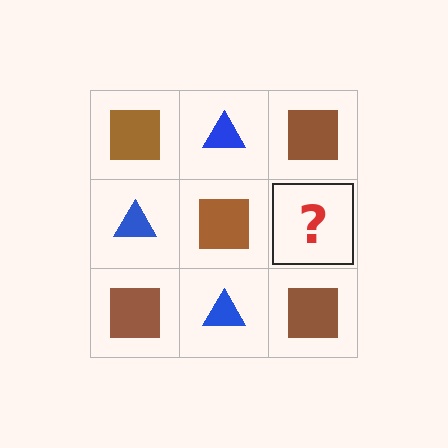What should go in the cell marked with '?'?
The missing cell should contain a blue triangle.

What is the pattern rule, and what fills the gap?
The rule is that it alternates brown square and blue triangle in a checkerboard pattern. The gap should be filled with a blue triangle.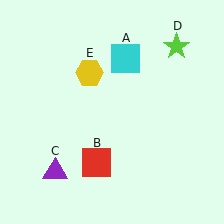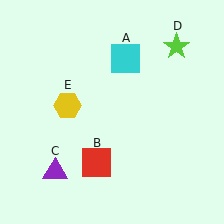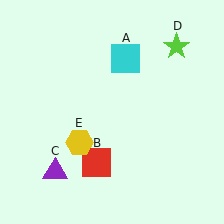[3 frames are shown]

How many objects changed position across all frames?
1 object changed position: yellow hexagon (object E).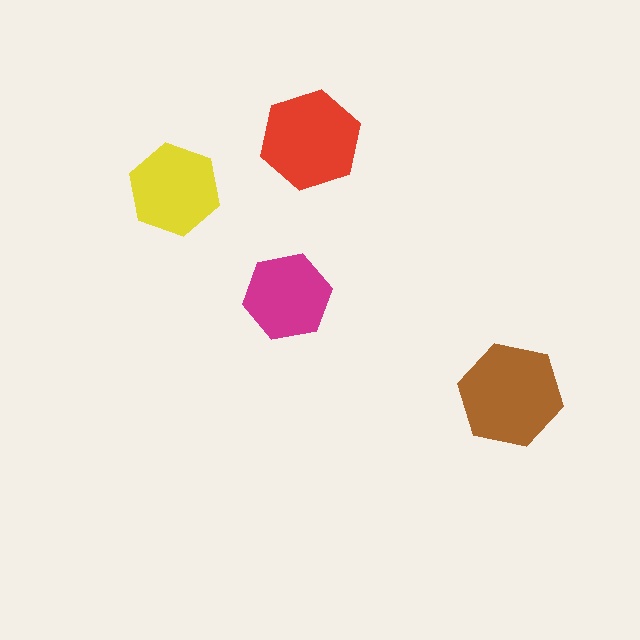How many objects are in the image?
There are 4 objects in the image.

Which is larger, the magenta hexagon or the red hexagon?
The red one.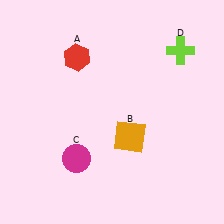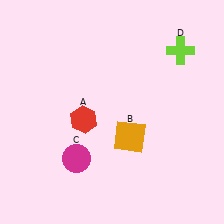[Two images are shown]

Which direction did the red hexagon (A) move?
The red hexagon (A) moved down.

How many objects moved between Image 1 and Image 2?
1 object moved between the two images.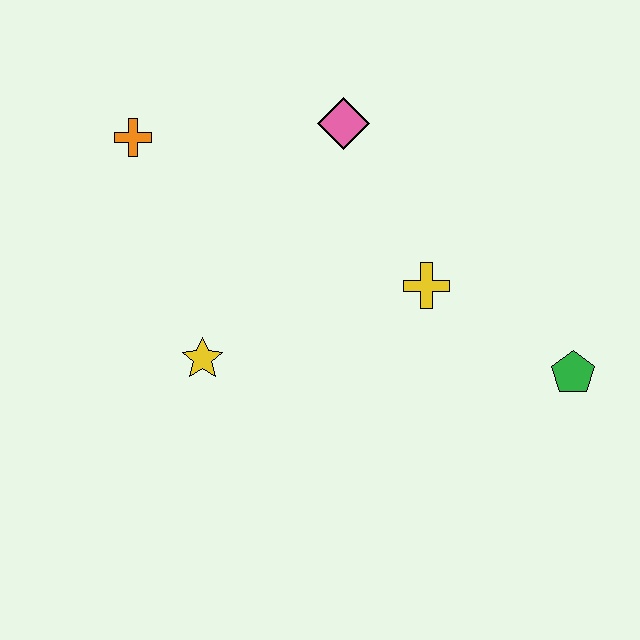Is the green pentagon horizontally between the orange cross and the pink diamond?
No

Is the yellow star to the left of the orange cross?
No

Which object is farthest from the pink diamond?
The green pentagon is farthest from the pink diamond.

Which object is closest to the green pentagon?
The yellow cross is closest to the green pentagon.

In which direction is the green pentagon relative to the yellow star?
The green pentagon is to the right of the yellow star.